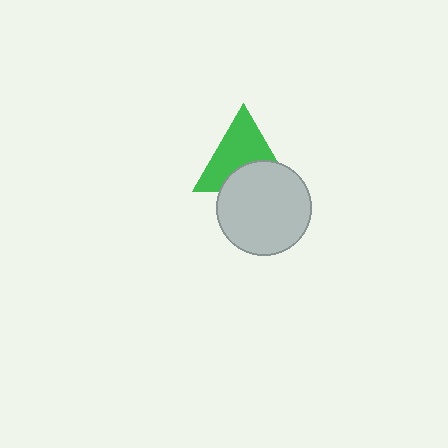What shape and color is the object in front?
The object in front is a light gray circle.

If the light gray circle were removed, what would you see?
You would see the complete green triangle.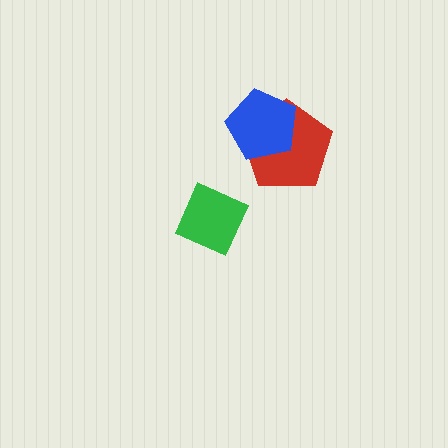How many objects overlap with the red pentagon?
1 object overlaps with the red pentagon.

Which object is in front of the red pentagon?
The blue pentagon is in front of the red pentagon.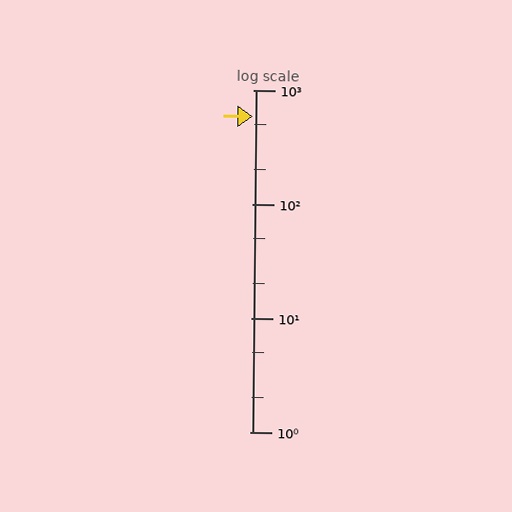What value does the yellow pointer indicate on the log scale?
The pointer indicates approximately 590.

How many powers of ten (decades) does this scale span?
The scale spans 3 decades, from 1 to 1000.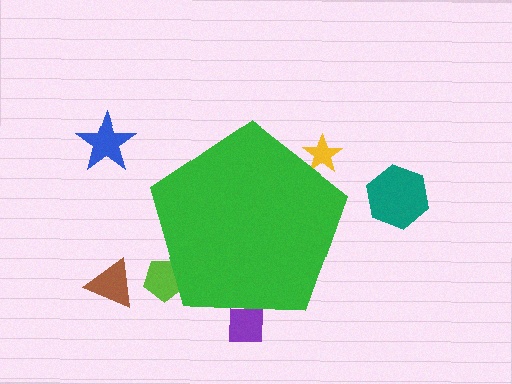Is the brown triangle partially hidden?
No, the brown triangle is fully visible.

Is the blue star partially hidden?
No, the blue star is fully visible.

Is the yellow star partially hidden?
Yes, the yellow star is partially hidden behind the green pentagon.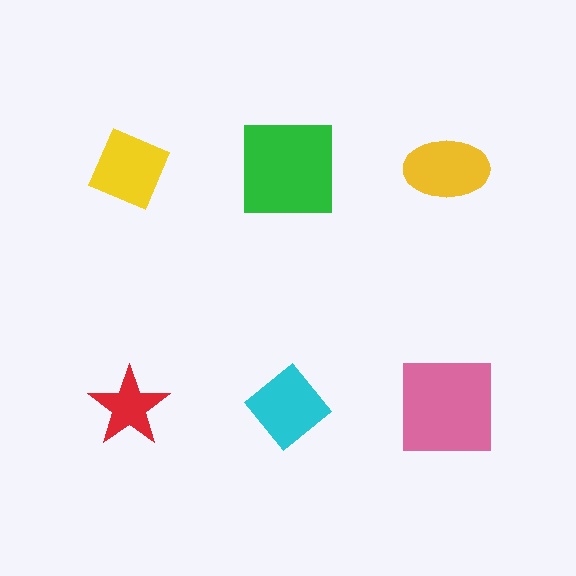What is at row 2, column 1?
A red star.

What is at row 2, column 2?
A cyan diamond.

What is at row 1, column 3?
A yellow ellipse.